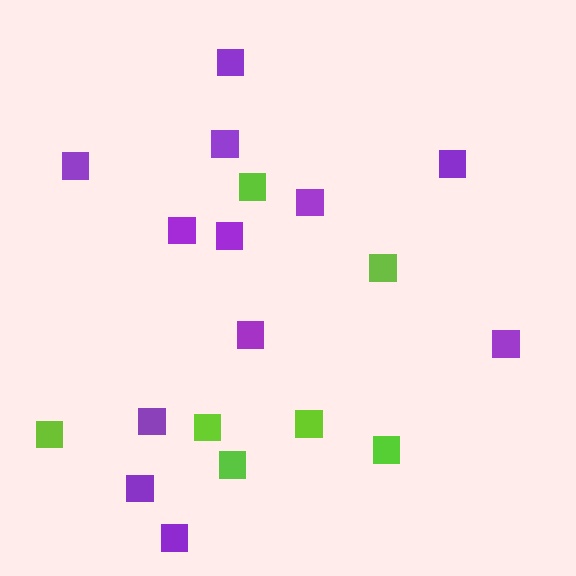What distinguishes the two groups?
There are 2 groups: one group of purple squares (12) and one group of lime squares (7).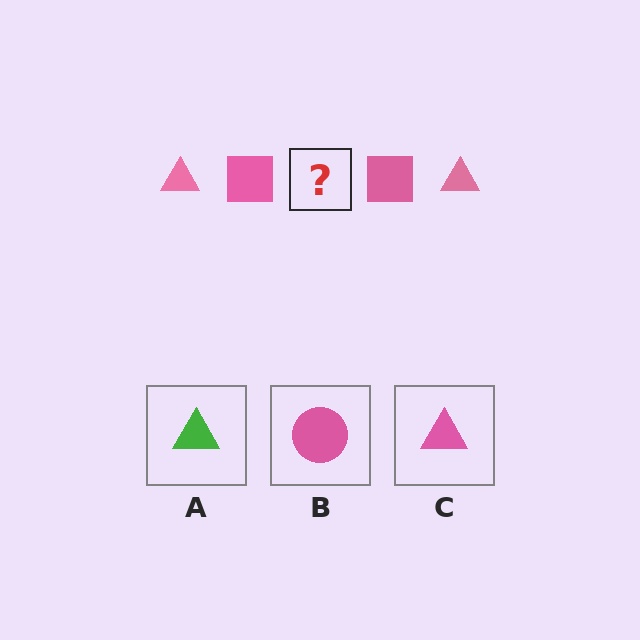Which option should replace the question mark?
Option C.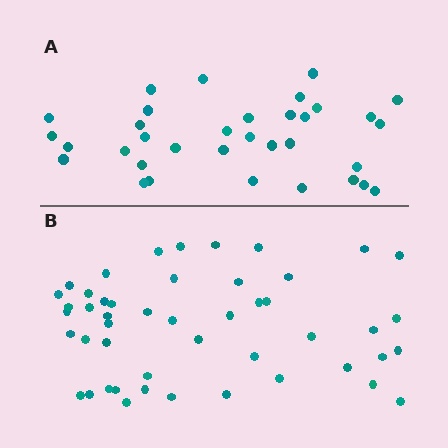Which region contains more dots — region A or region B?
Region B (the bottom region) has more dots.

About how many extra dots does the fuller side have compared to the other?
Region B has approximately 15 more dots than region A.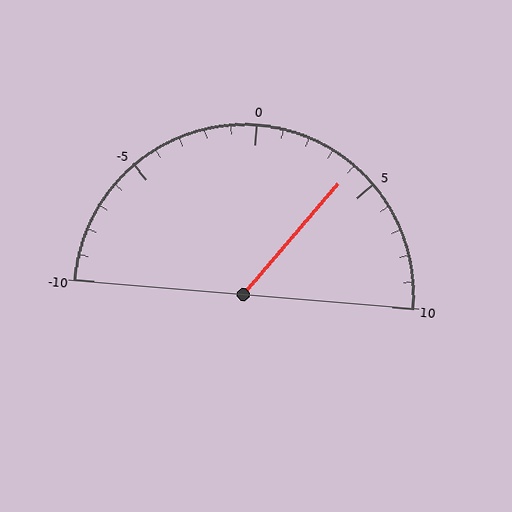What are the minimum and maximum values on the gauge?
The gauge ranges from -10 to 10.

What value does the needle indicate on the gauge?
The needle indicates approximately 4.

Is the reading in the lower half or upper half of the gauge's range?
The reading is in the upper half of the range (-10 to 10).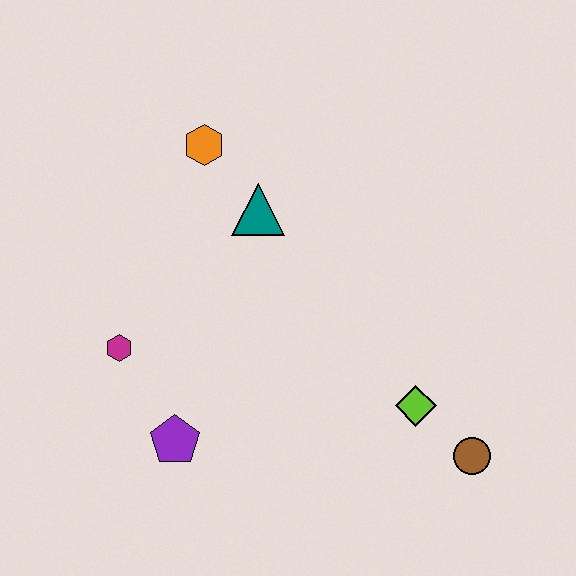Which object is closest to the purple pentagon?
The magenta hexagon is closest to the purple pentagon.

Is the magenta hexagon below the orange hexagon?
Yes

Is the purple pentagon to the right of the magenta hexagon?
Yes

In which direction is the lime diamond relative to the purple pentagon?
The lime diamond is to the right of the purple pentagon.